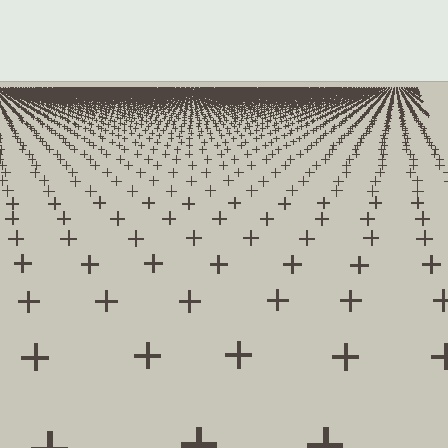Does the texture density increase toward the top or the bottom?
Density increases toward the top.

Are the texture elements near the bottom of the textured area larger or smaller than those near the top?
Larger. Near the bottom, elements are closer to the viewer and appear at a bigger on-screen size.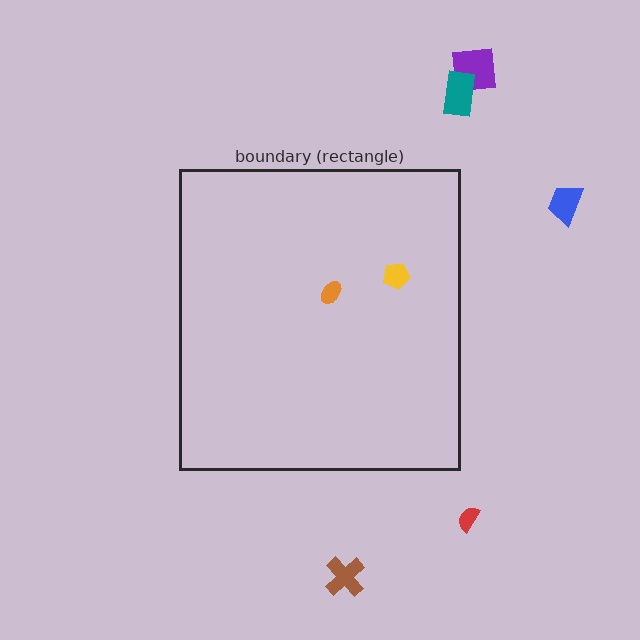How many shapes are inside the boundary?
2 inside, 5 outside.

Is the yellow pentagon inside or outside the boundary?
Inside.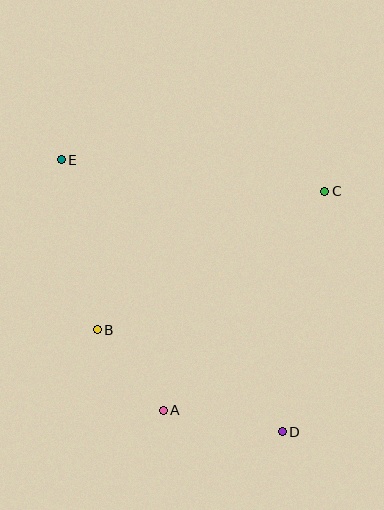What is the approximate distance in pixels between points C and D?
The distance between C and D is approximately 244 pixels.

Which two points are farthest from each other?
Points D and E are farthest from each other.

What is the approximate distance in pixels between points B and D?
The distance between B and D is approximately 211 pixels.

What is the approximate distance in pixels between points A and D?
The distance between A and D is approximately 121 pixels.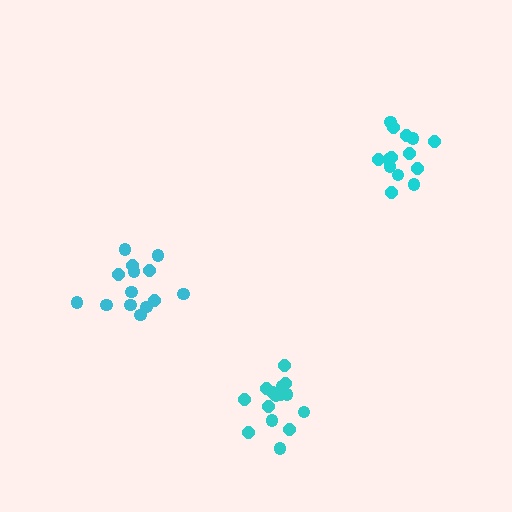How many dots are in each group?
Group 1: 14 dots, Group 2: 15 dots, Group 3: 14 dots (43 total).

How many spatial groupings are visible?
There are 3 spatial groupings.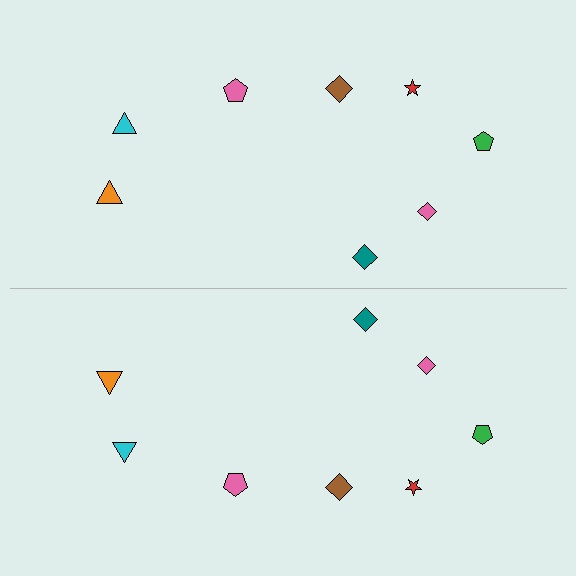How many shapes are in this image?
There are 16 shapes in this image.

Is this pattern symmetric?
Yes, this pattern has bilateral (reflection) symmetry.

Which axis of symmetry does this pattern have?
The pattern has a horizontal axis of symmetry running through the center of the image.